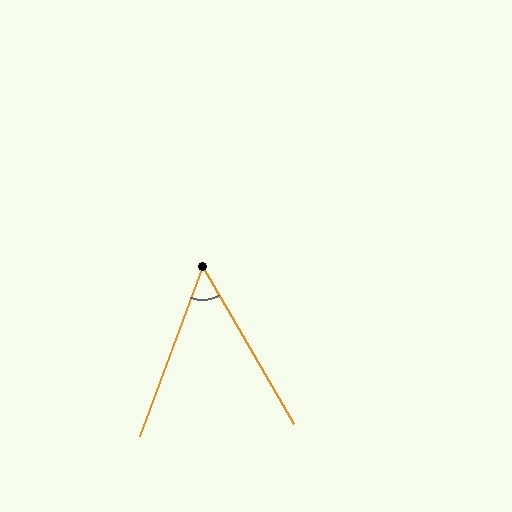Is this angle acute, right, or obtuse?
It is acute.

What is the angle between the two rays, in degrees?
Approximately 50 degrees.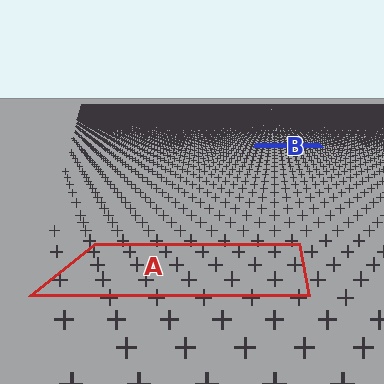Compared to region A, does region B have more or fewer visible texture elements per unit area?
Region B has more texture elements per unit area — they are packed more densely because it is farther away.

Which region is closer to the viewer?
Region A is closer. The texture elements there are larger and more spread out.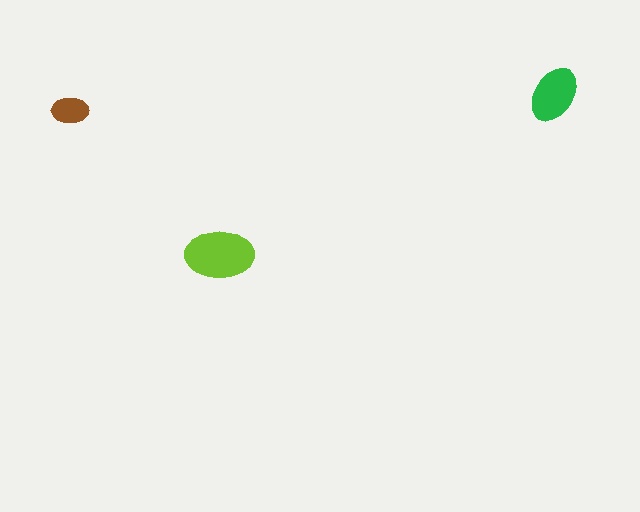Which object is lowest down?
The lime ellipse is bottommost.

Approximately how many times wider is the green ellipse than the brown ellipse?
About 1.5 times wider.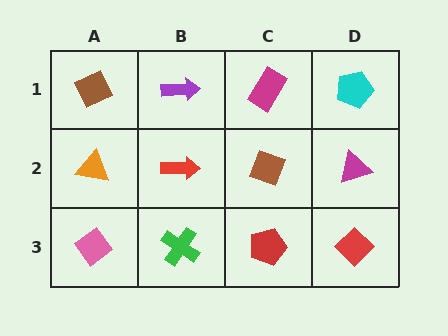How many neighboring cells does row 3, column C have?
3.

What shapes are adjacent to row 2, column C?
A magenta rectangle (row 1, column C), a red pentagon (row 3, column C), a red arrow (row 2, column B), a magenta triangle (row 2, column D).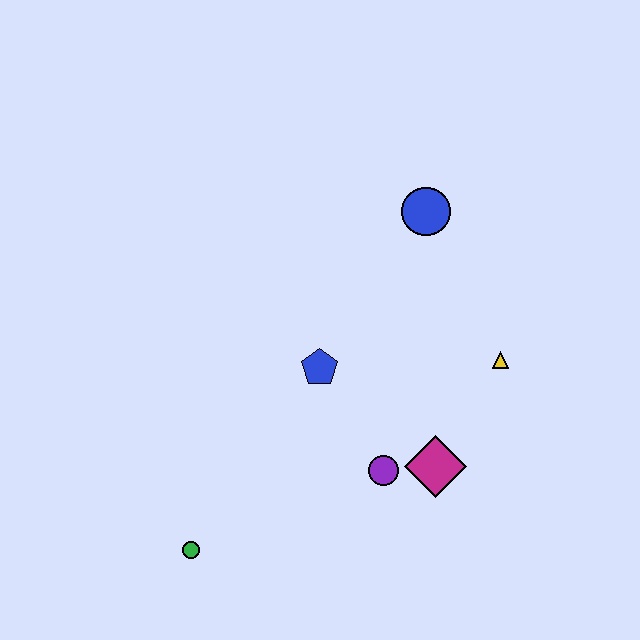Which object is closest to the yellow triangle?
The magenta diamond is closest to the yellow triangle.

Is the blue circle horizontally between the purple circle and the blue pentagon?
No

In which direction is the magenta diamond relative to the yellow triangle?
The magenta diamond is below the yellow triangle.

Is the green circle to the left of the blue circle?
Yes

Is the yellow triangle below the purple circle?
No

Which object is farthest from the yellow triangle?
The green circle is farthest from the yellow triangle.